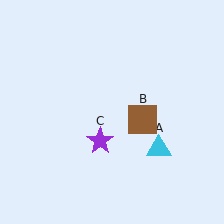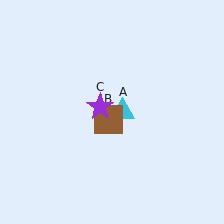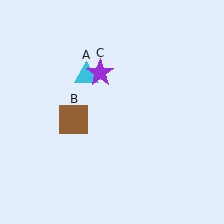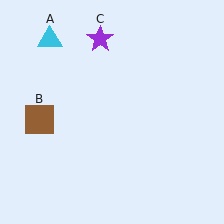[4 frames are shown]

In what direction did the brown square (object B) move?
The brown square (object B) moved left.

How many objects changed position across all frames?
3 objects changed position: cyan triangle (object A), brown square (object B), purple star (object C).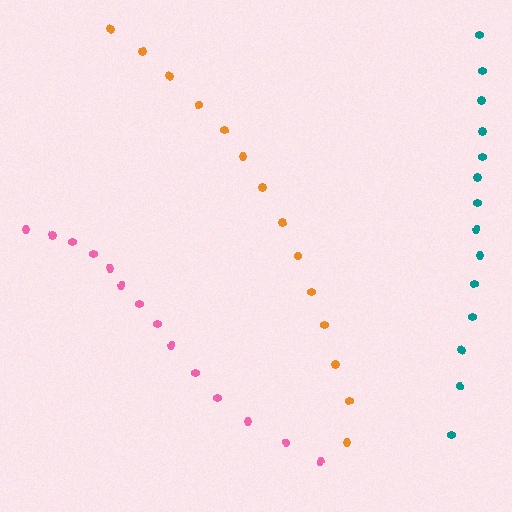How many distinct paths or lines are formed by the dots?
There are 3 distinct paths.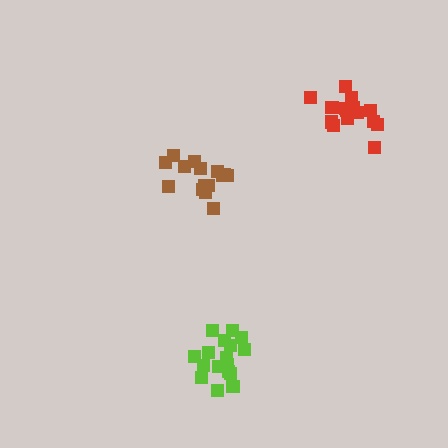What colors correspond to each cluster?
The clusters are colored: brown, red, lime.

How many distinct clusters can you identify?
There are 3 distinct clusters.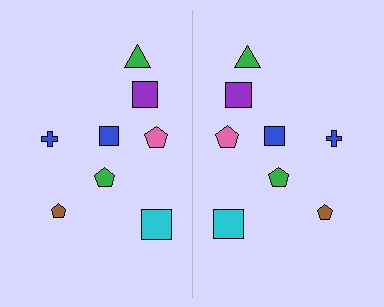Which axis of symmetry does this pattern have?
The pattern has a vertical axis of symmetry running through the center of the image.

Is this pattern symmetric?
Yes, this pattern has bilateral (reflection) symmetry.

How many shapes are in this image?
There are 16 shapes in this image.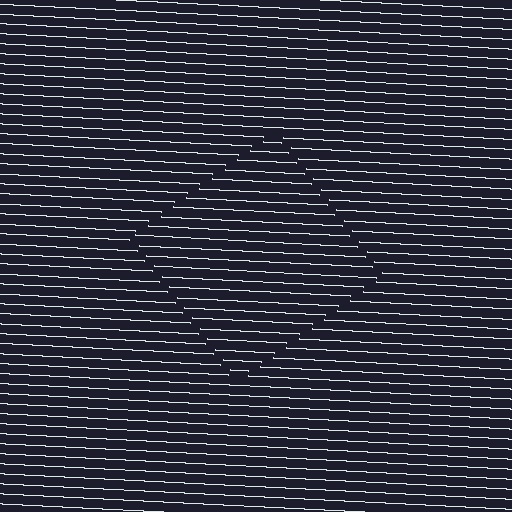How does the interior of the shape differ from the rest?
The interior of the shape contains the same grating, shifted by half a period — the contour is defined by the phase discontinuity where line-ends from the inner and outer gratings abut.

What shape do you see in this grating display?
An illusory square. The interior of the shape contains the same grating, shifted by half a period — the contour is defined by the phase discontinuity where line-ends from the inner and outer gratings abut.